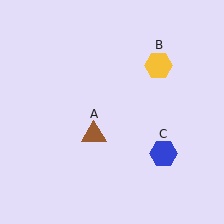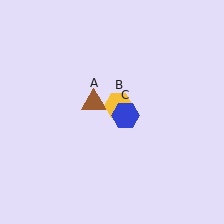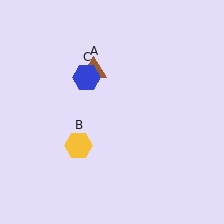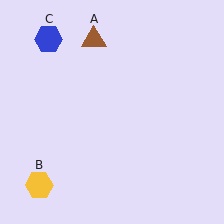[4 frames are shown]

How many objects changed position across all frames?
3 objects changed position: brown triangle (object A), yellow hexagon (object B), blue hexagon (object C).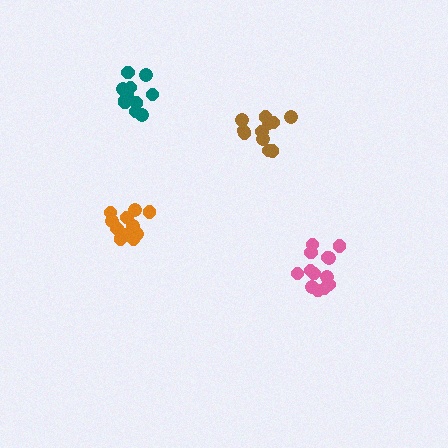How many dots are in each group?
Group 1: 13 dots, Group 2: 13 dots, Group 3: 11 dots, Group 4: 11 dots (48 total).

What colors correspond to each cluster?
The clusters are colored: pink, orange, brown, teal.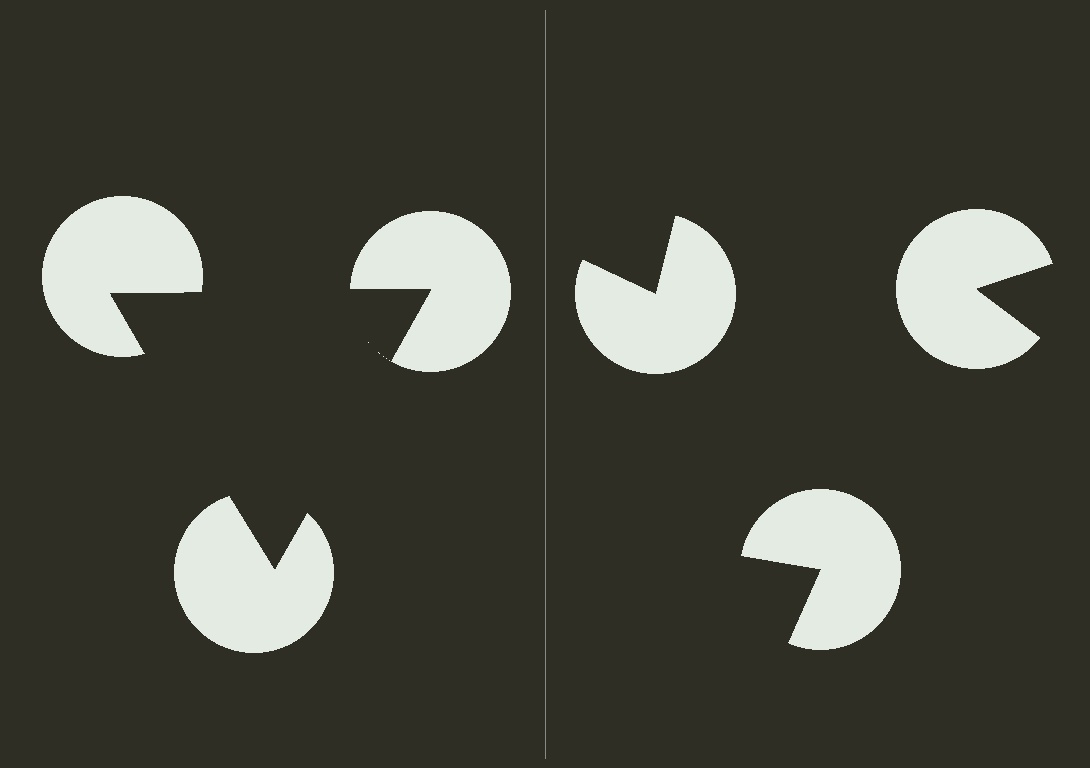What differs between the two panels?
The pac-man discs are positioned identically on both sides; only the wedge orientations differ. On the left they align to a triangle; on the right they are misaligned.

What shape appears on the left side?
An illusory triangle.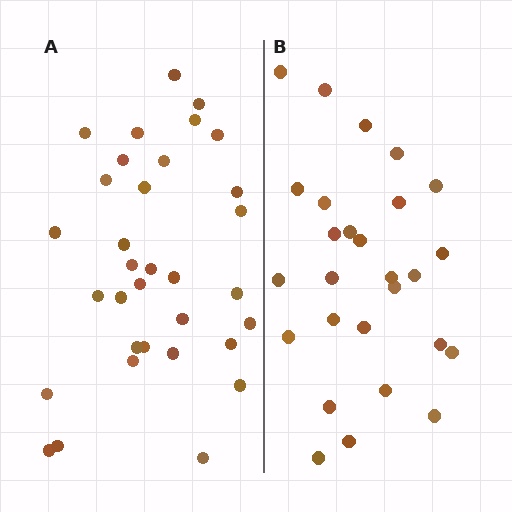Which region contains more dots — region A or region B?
Region A (the left region) has more dots.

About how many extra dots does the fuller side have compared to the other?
Region A has about 6 more dots than region B.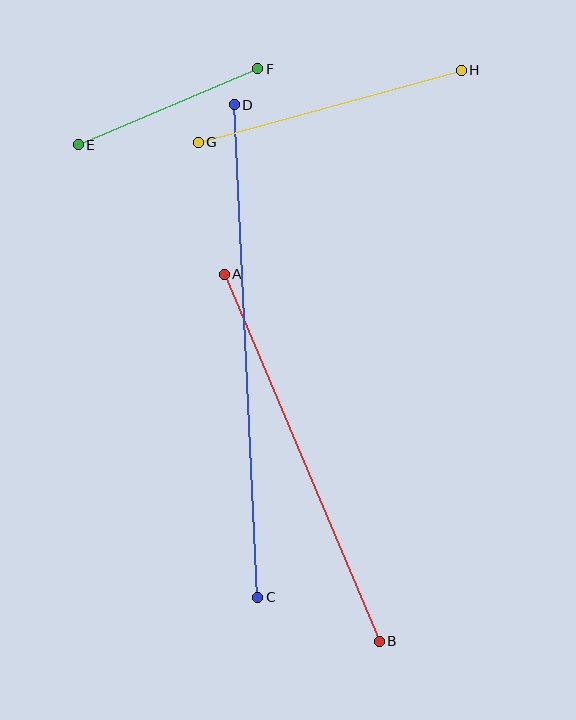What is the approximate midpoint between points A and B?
The midpoint is at approximately (302, 458) pixels.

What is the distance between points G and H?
The distance is approximately 273 pixels.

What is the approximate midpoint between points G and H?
The midpoint is at approximately (330, 106) pixels.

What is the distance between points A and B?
The distance is approximately 399 pixels.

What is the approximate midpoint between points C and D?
The midpoint is at approximately (246, 351) pixels.